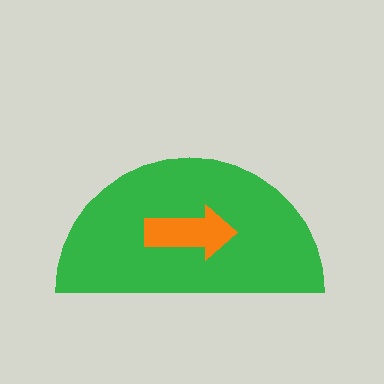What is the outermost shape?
The green semicircle.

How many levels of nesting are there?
2.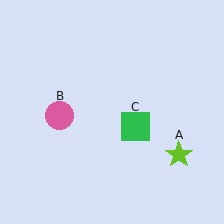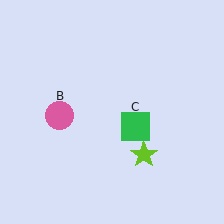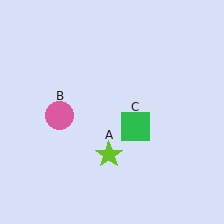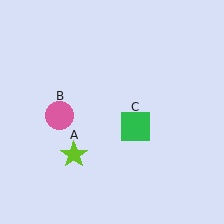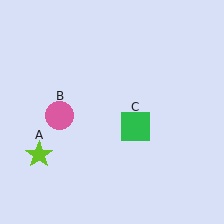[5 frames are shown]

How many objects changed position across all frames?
1 object changed position: lime star (object A).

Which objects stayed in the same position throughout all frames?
Pink circle (object B) and green square (object C) remained stationary.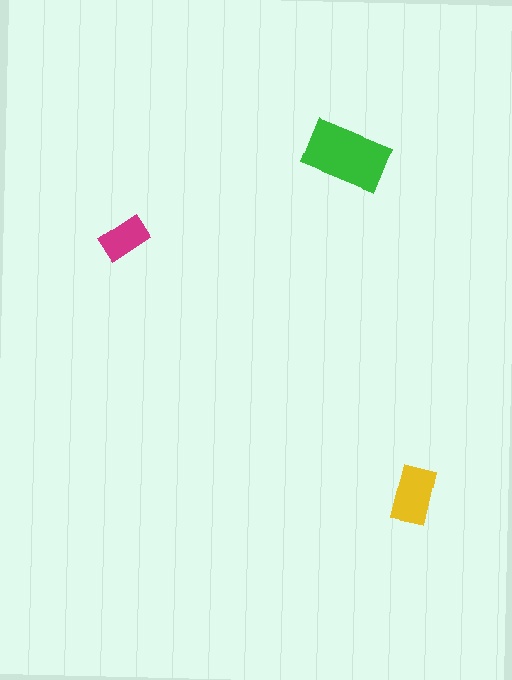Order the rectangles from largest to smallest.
the green one, the yellow one, the magenta one.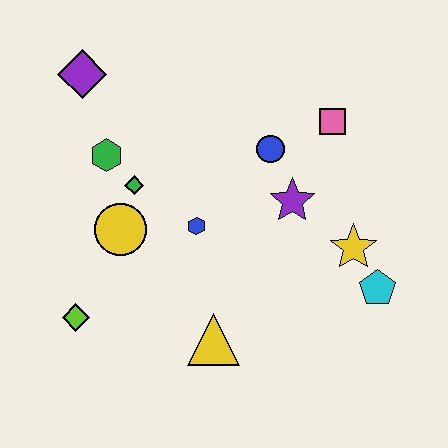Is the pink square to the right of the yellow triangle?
Yes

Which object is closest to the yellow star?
The cyan pentagon is closest to the yellow star.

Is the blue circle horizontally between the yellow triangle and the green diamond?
No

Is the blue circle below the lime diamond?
No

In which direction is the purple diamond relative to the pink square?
The purple diamond is to the left of the pink square.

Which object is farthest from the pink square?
The lime diamond is farthest from the pink square.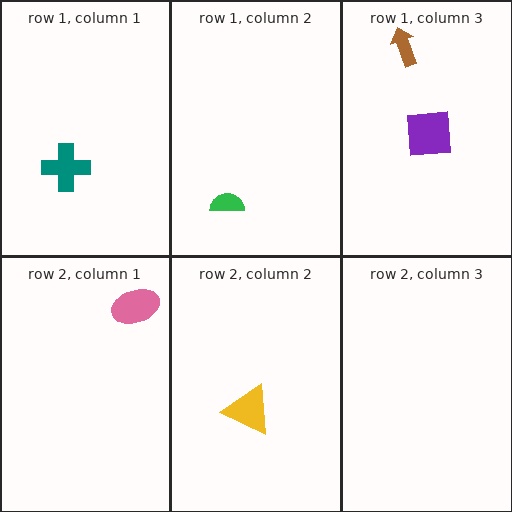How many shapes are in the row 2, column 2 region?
1.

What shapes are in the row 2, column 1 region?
The pink ellipse.